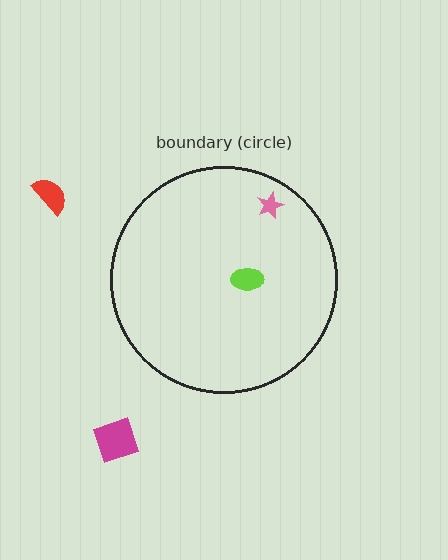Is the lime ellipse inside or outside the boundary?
Inside.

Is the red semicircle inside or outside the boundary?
Outside.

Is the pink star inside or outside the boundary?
Inside.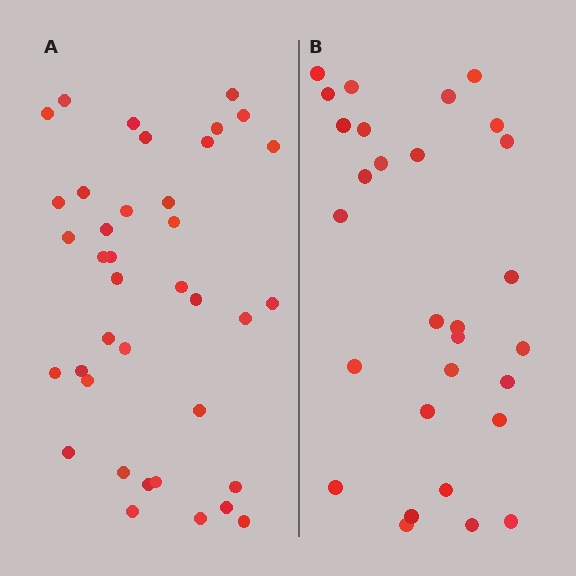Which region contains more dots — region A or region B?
Region A (the left region) has more dots.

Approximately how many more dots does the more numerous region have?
Region A has roughly 8 or so more dots than region B.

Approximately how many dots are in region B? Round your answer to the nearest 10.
About 30 dots. (The exact count is 29, which rounds to 30.)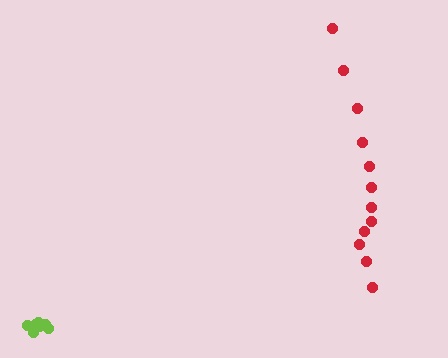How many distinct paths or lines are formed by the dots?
There are 2 distinct paths.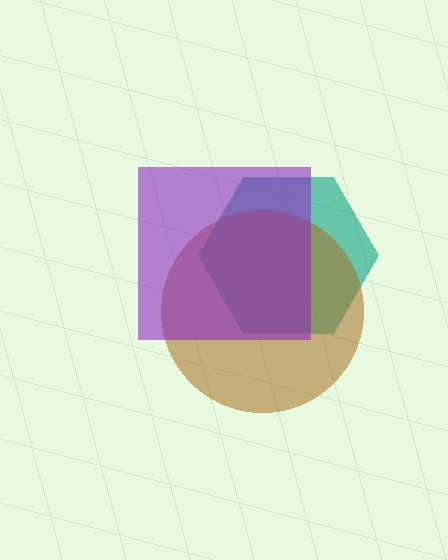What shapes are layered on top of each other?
The layered shapes are: a teal hexagon, a brown circle, a purple square.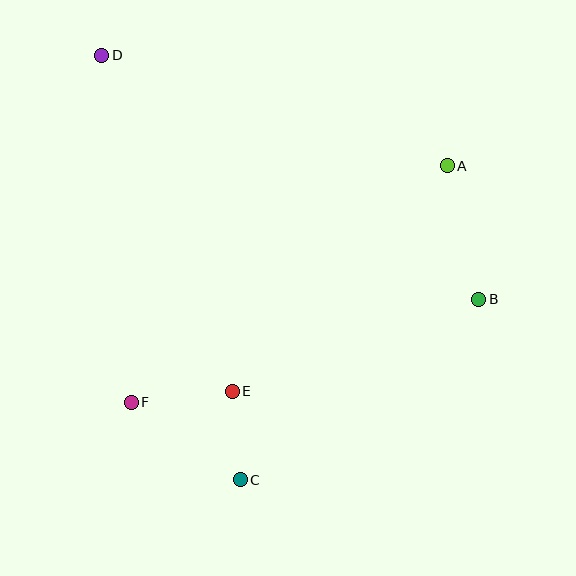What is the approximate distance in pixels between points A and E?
The distance between A and E is approximately 311 pixels.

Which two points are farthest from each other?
Points B and D are farthest from each other.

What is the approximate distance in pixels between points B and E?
The distance between B and E is approximately 263 pixels.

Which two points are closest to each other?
Points C and E are closest to each other.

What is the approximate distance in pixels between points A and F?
The distance between A and F is approximately 395 pixels.